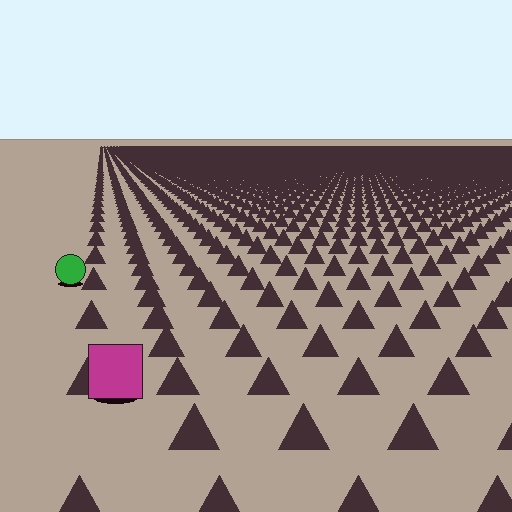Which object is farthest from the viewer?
The green circle is farthest from the viewer. It appears smaller and the ground texture around it is denser.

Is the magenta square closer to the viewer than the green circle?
Yes. The magenta square is closer — you can tell from the texture gradient: the ground texture is coarser near it.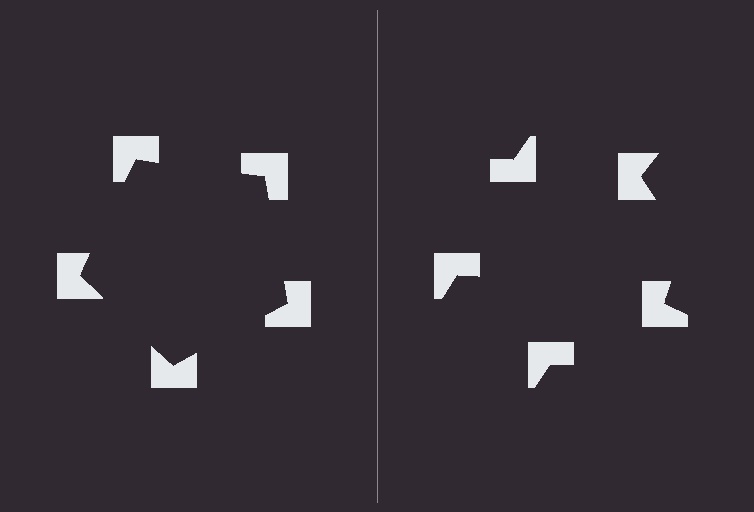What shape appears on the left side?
An illusory pentagon.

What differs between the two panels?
The notched squares are positioned identically on both sides; only the wedge orientations differ. On the left they align to a pentagon; on the right they are misaligned.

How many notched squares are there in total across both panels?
10 — 5 on each side.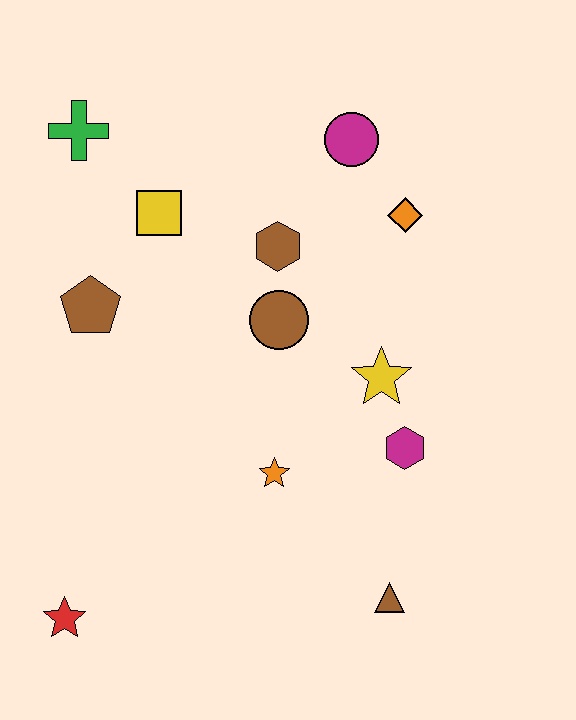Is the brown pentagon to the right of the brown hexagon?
No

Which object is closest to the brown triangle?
The magenta hexagon is closest to the brown triangle.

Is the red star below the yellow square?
Yes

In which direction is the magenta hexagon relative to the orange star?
The magenta hexagon is to the right of the orange star.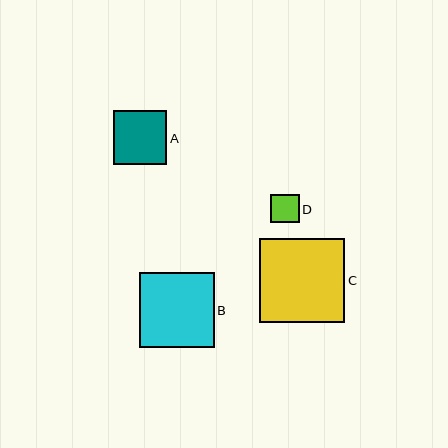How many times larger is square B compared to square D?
Square B is approximately 2.7 times the size of square D.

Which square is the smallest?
Square D is the smallest with a size of approximately 28 pixels.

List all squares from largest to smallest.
From largest to smallest: C, B, A, D.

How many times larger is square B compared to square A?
Square B is approximately 1.4 times the size of square A.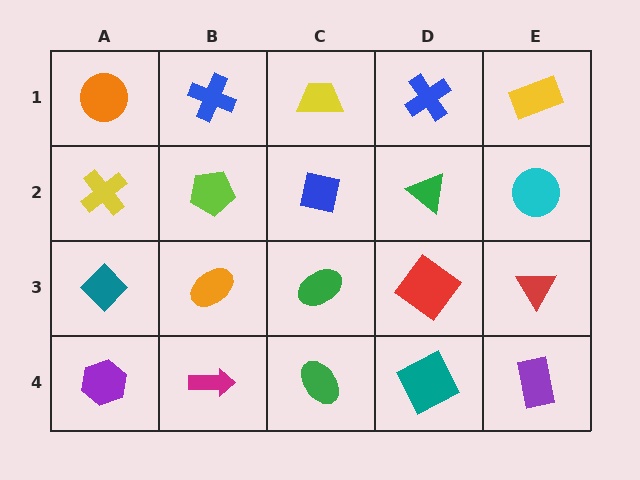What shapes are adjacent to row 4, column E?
A red triangle (row 3, column E), a teal square (row 4, column D).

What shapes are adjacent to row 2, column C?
A yellow trapezoid (row 1, column C), a green ellipse (row 3, column C), a lime pentagon (row 2, column B), a green triangle (row 2, column D).